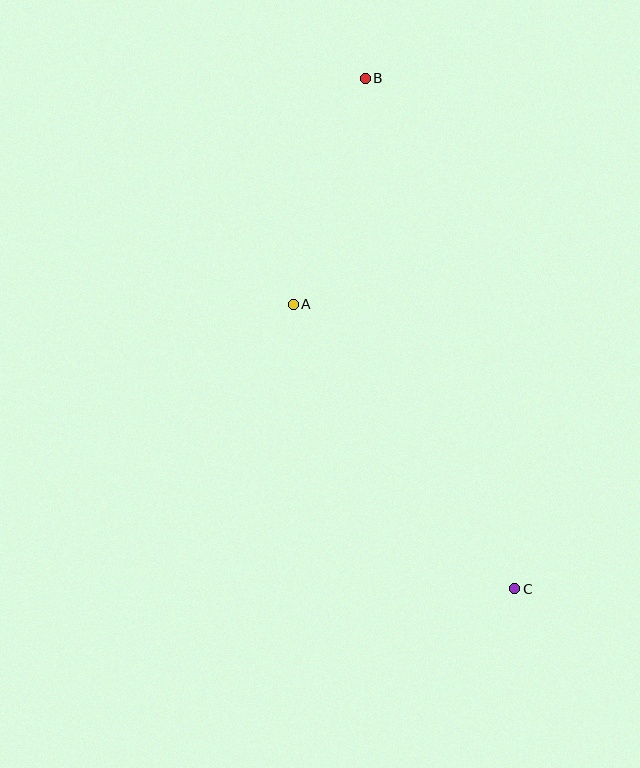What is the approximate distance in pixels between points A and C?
The distance between A and C is approximately 361 pixels.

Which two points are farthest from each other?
Points B and C are farthest from each other.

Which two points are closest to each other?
Points A and B are closest to each other.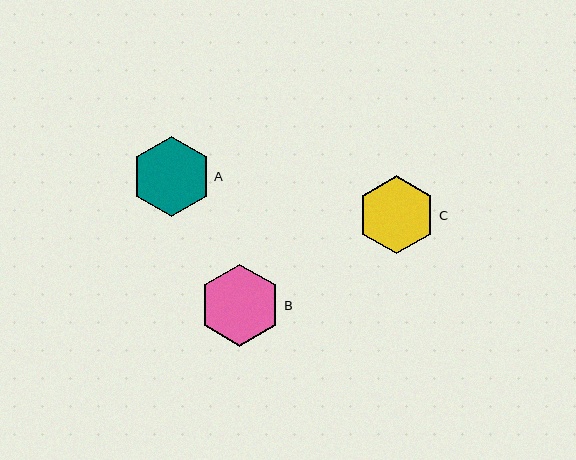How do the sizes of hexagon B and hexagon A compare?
Hexagon B and hexagon A are approximately the same size.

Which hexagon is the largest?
Hexagon B is the largest with a size of approximately 82 pixels.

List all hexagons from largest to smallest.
From largest to smallest: B, A, C.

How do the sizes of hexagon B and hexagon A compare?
Hexagon B and hexagon A are approximately the same size.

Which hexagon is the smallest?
Hexagon C is the smallest with a size of approximately 78 pixels.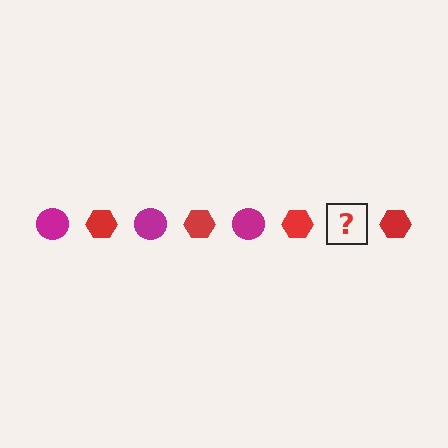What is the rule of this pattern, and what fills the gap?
The rule is that the pattern alternates between magenta circle and red hexagon. The gap should be filled with a magenta circle.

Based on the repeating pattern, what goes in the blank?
The blank should be a magenta circle.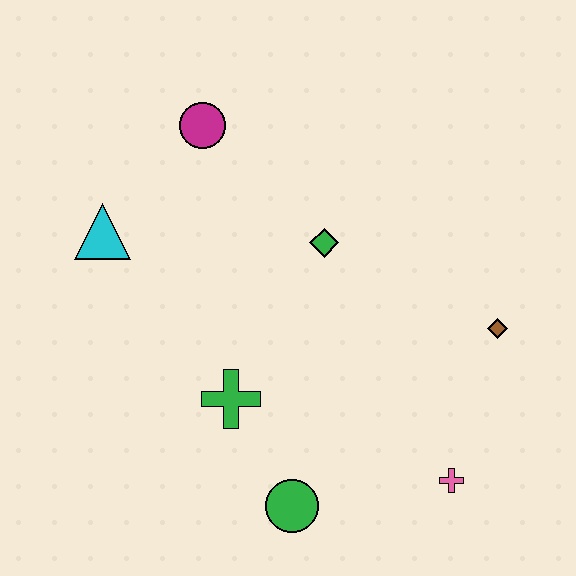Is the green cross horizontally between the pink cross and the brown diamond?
No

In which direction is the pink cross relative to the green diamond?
The pink cross is below the green diamond.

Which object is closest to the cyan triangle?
The magenta circle is closest to the cyan triangle.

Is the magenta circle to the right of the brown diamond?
No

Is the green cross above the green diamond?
No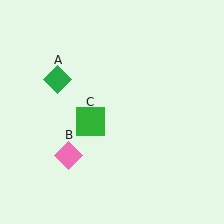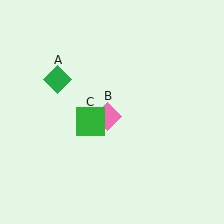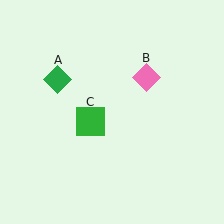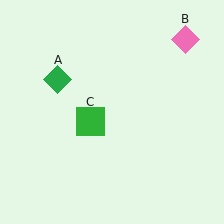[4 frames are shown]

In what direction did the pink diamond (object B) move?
The pink diamond (object B) moved up and to the right.